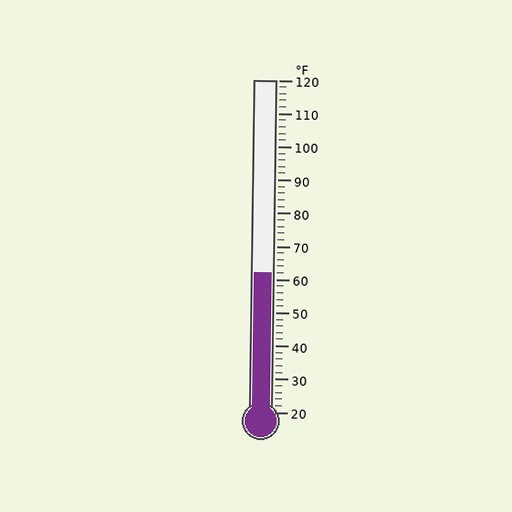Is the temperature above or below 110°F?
The temperature is below 110°F.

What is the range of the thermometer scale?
The thermometer scale ranges from 20°F to 120°F.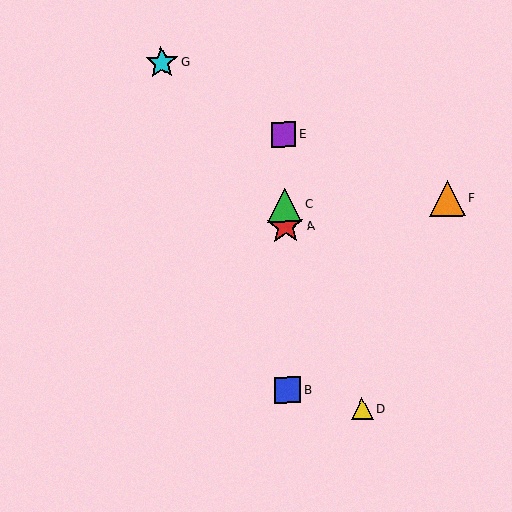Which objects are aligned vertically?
Objects A, B, C, E are aligned vertically.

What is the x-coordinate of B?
Object B is at x≈288.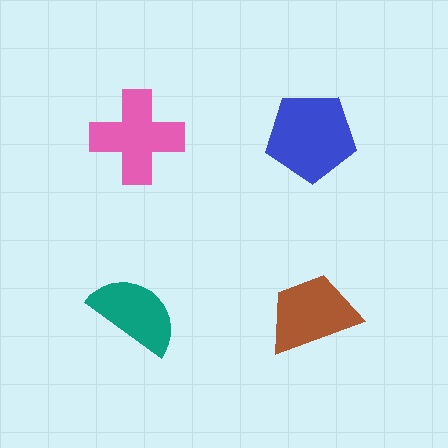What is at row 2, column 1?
A teal semicircle.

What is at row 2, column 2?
A brown trapezoid.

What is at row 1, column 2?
A blue pentagon.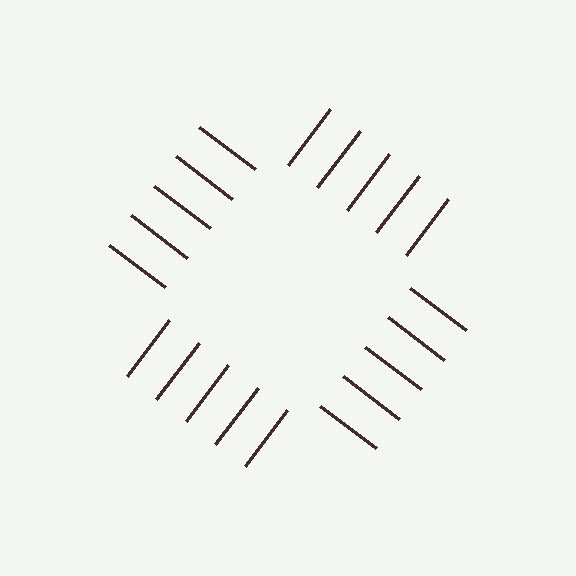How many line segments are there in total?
20 — 5 along each of the 4 edges.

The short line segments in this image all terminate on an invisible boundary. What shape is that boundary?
An illusory square — the line segments terminate on its edges but no continuous stroke is drawn.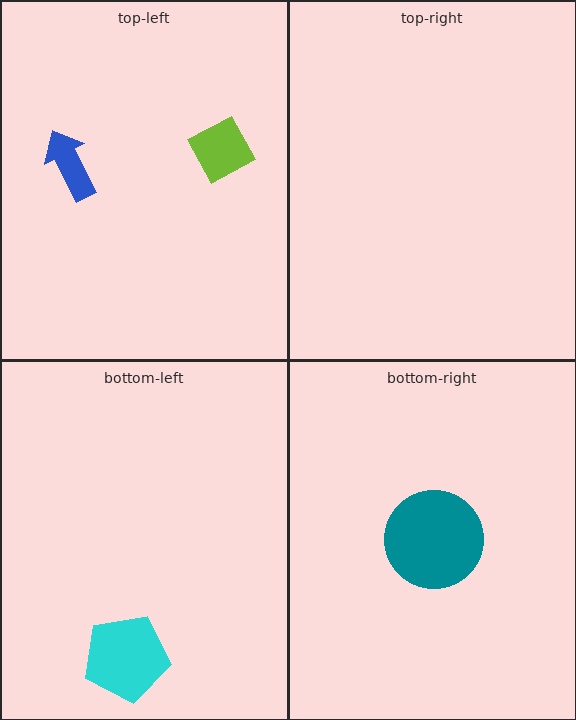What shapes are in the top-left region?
The lime diamond, the blue arrow.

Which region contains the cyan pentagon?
The bottom-left region.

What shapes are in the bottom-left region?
The cyan pentagon.